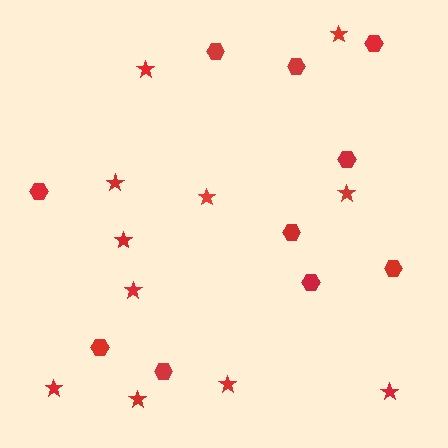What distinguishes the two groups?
There are 2 groups: one group of hexagons (10) and one group of stars (11).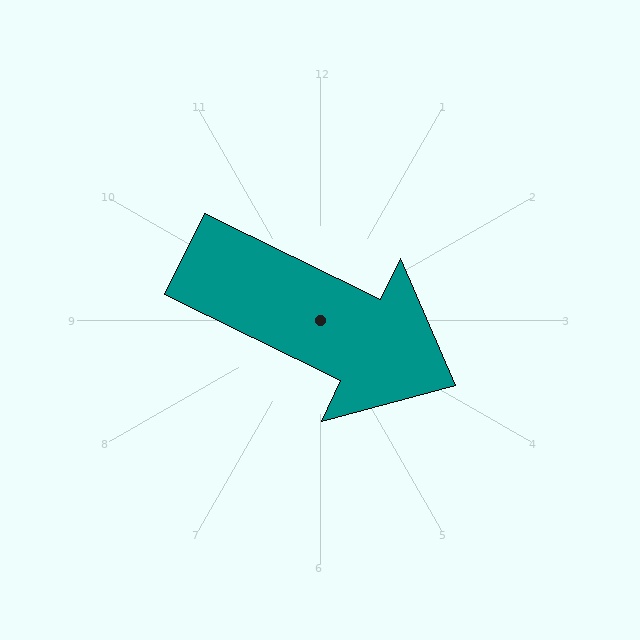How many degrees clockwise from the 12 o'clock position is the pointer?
Approximately 116 degrees.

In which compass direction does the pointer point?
Southeast.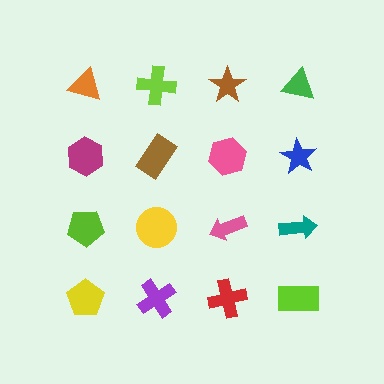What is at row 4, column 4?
A lime rectangle.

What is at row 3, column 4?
A teal arrow.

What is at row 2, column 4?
A blue star.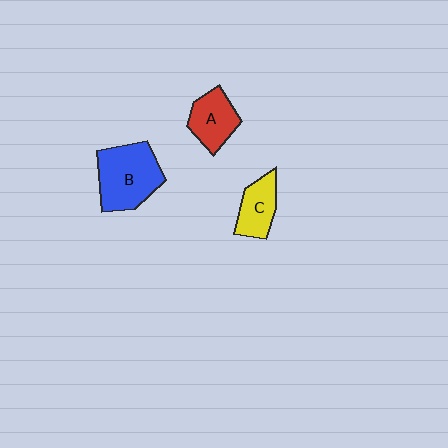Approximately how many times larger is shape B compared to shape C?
Approximately 1.8 times.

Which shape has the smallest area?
Shape C (yellow).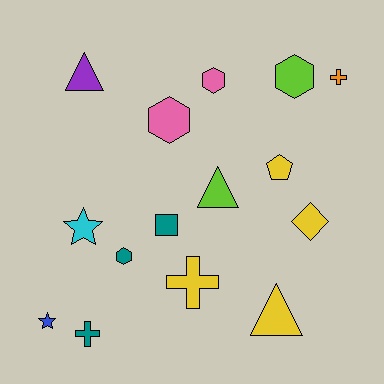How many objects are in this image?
There are 15 objects.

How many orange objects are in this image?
There is 1 orange object.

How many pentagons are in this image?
There is 1 pentagon.